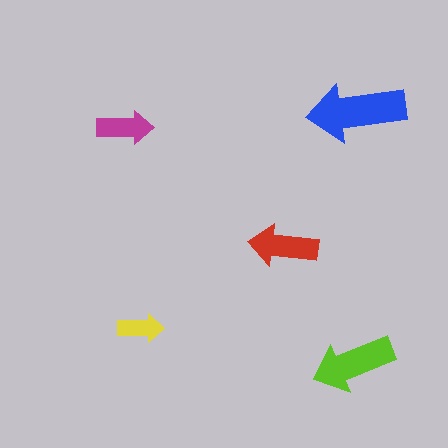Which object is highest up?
The blue arrow is topmost.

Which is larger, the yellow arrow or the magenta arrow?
The magenta one.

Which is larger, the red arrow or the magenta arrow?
The red one.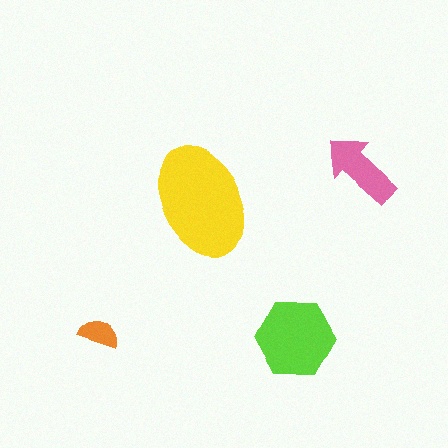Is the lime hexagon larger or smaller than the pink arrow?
Larger.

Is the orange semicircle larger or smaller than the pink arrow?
Smaller.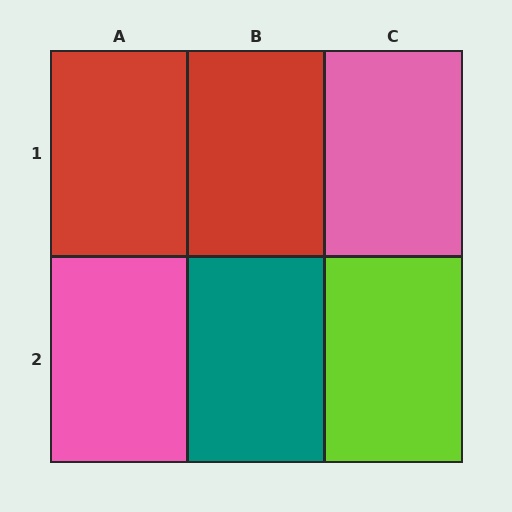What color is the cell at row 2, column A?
Pink.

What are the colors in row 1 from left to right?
Red, red, pink.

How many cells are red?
2 cells are red.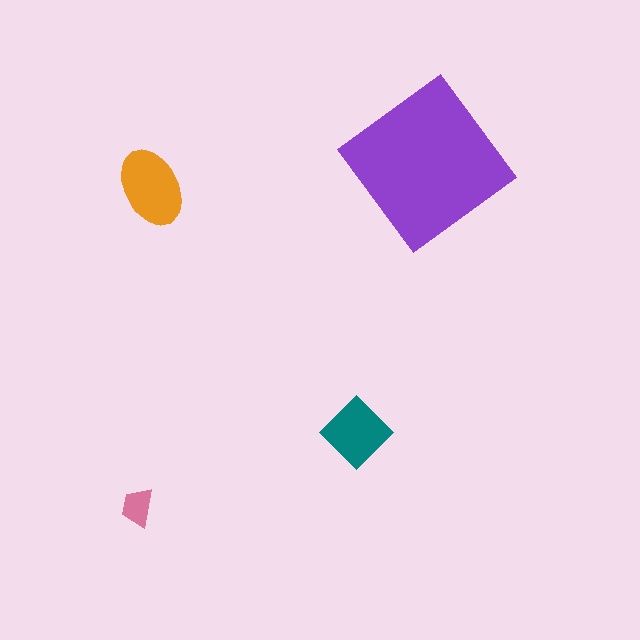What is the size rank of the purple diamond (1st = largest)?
1st.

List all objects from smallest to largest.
The pink trapezoid, the teal diamond, the orange ellipse, the purple diamond.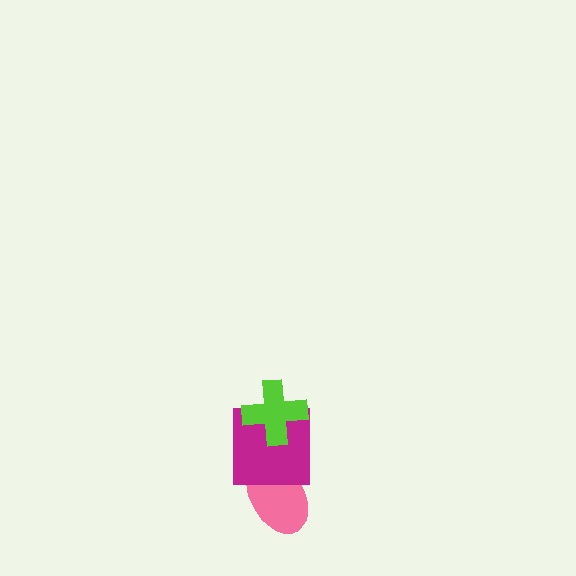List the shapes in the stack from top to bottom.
From top to bottom: the lime cross, the magenta square, the pink ellipse.